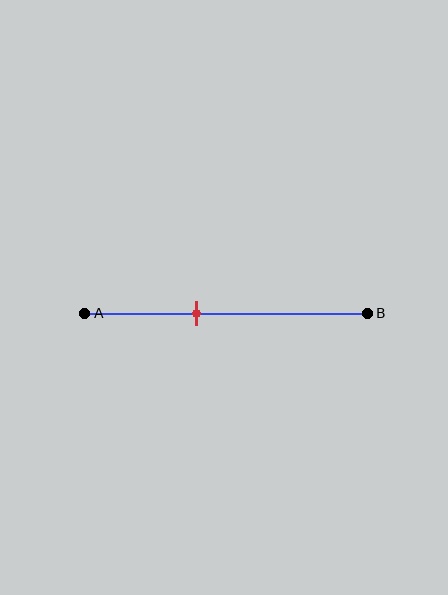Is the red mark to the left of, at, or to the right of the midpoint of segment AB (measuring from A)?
The red mark is to the left of the midpoint of segment AB.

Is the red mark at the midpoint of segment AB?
No, the mark is at about 40% from A, not at the 50% midpoint.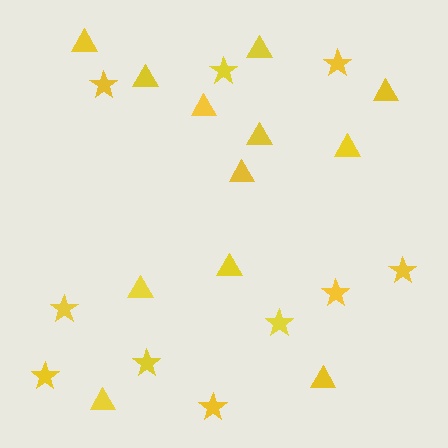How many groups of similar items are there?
There are 2 groups: one group of stars (10) and one group of triangles (12).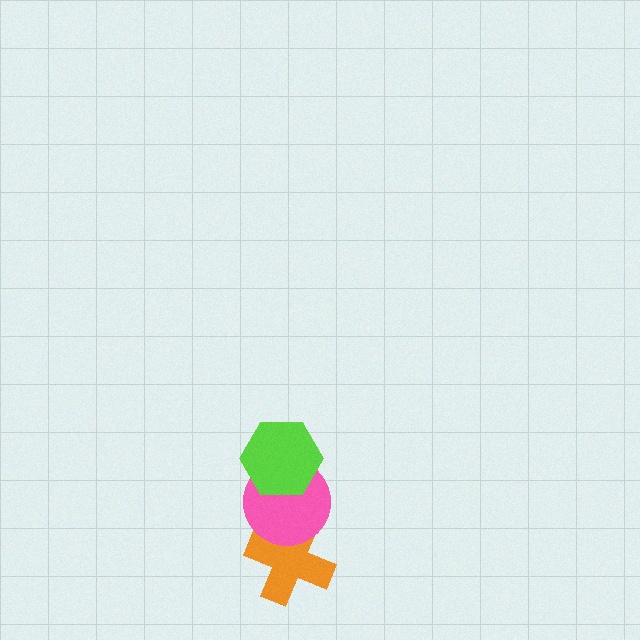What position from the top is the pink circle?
The pink circle is 2nd from the top.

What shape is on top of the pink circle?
The lime hexagon is on top of the pink circle.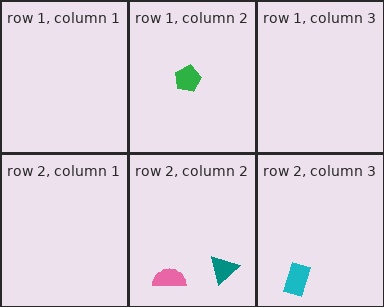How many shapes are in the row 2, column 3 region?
1.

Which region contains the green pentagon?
The row 1, column 2 region.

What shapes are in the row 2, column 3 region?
The cyan rectangle.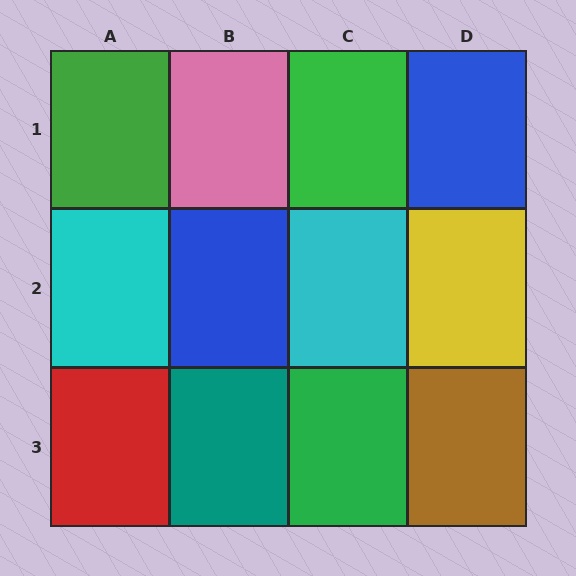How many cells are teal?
1 cell is teal.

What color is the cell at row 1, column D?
Blue.